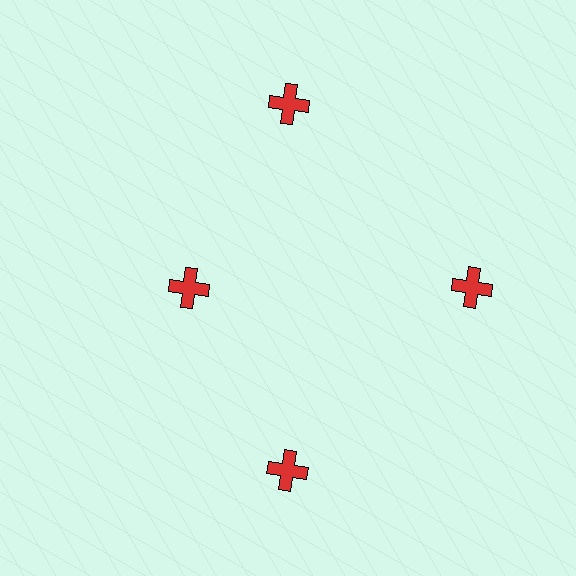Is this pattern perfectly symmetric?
No. The 4 red crosses are arranged in a ring, but one element near the 9 o'clock position is pulled inward toward the center, breaking the 4-fold rotational symmetry.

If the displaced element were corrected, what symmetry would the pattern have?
It would have 4-fold rotational symmetry — the pattern would map onto itself every 90 degrees.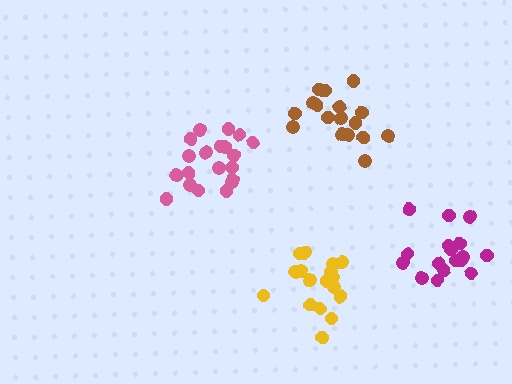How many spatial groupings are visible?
There are 4 spatial groupings.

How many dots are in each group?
Group 1: 17 dots, Group 2: 20 dots, Group 3: 17 dots, Group 4: 18 dots (72 total).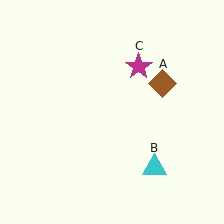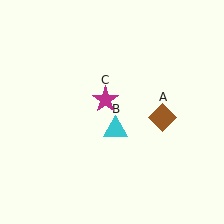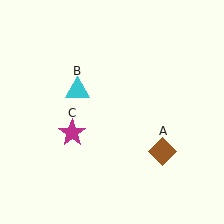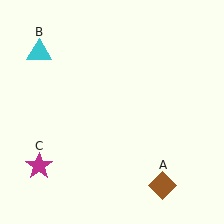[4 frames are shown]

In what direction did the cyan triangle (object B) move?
The cyan triangle (object B) moved up and to the left.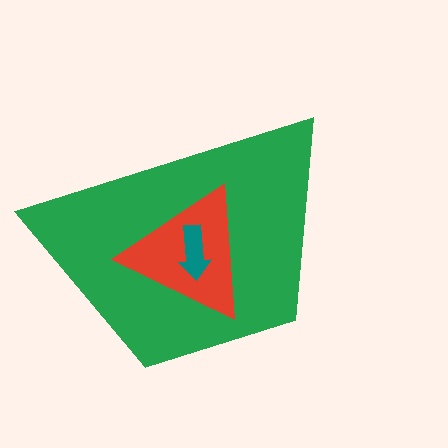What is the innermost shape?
The teal arrow.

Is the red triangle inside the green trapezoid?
Yes.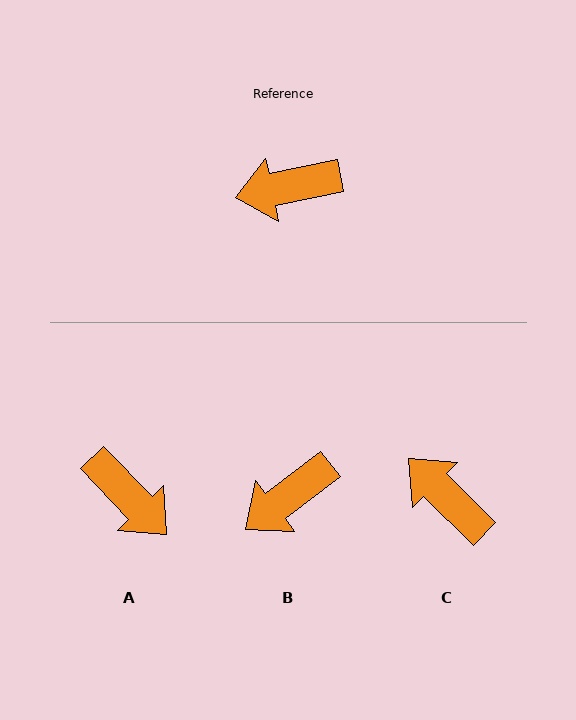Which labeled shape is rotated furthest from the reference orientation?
A, about 122 degrees away.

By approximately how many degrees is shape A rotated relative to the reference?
Approximately 122 degrees counter-clockwise.